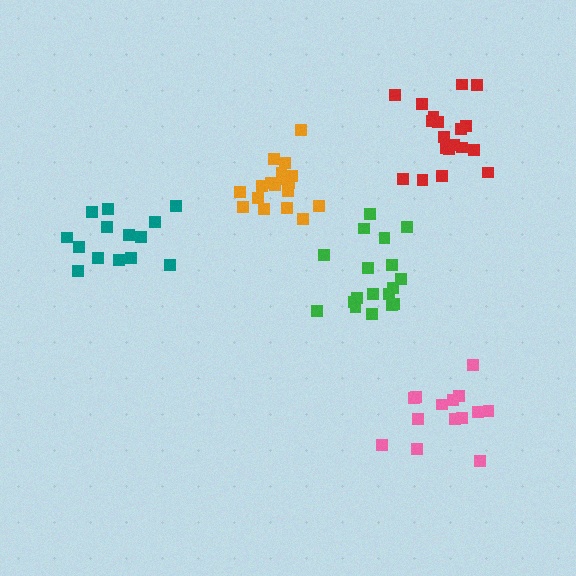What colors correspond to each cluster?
The clusters are colored: green, pink, red, teal, orange.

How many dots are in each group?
Group 1: 18 dots, Group 2: 14 dots, Group 3: 19 dots, Group 4: 14 dots, Group 5: 18 dots (83 total).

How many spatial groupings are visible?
There are 5 spatial groupings.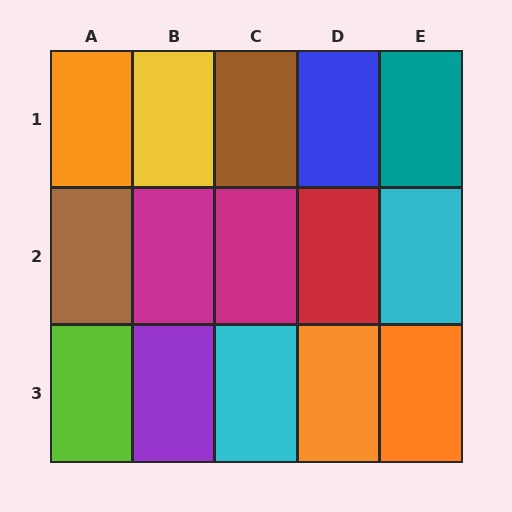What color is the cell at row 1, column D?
Blue.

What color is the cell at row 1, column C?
Brown.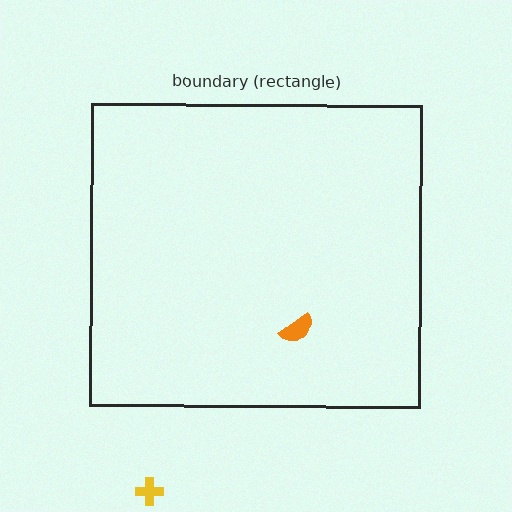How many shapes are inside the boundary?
1 inside, 1 outside.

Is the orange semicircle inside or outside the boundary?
Inside.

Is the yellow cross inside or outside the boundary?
Outside.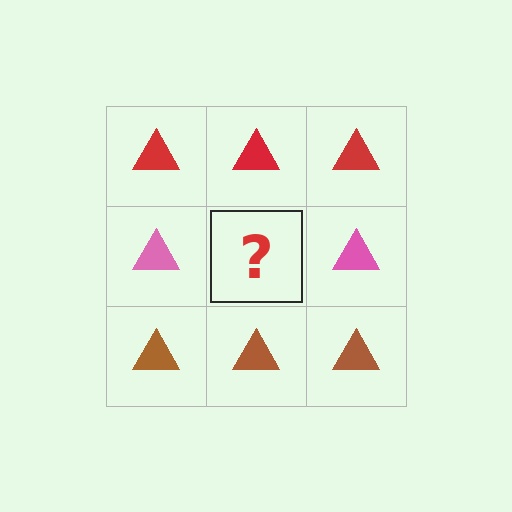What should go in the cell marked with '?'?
The missing cell should contain a pink triangle.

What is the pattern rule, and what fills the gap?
The rule is that each row has a consistent color. The gap should be filled with a pink triangle.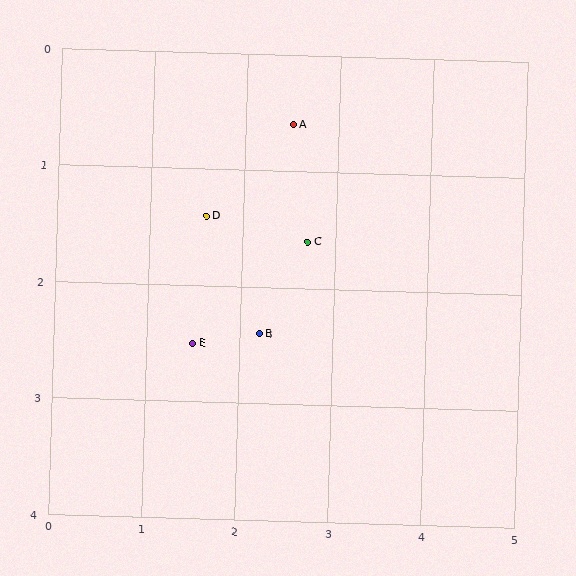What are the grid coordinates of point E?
Point E is at approximately (1.5, 2.5).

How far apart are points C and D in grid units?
Points C and D are about 1.1 grid units apart.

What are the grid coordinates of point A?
Point A is at approximately (2.5, 0.6).